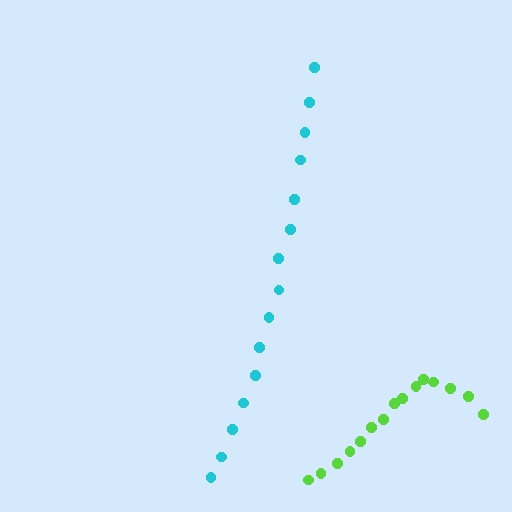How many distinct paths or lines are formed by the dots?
There are 2 distinct paths.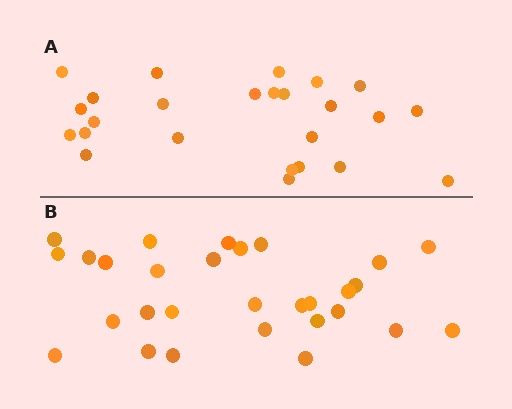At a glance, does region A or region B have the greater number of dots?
Region B (the bottom region) has more dots.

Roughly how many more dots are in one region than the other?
Region B has about 4 more dots than region A.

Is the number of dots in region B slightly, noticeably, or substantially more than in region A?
Region B has only slightly more — the two regions are fairly close. The ratio is roughly 1.2 to 1.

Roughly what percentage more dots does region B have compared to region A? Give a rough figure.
About 15% more.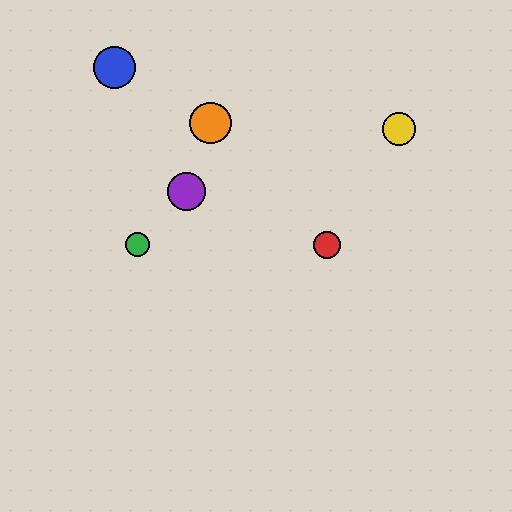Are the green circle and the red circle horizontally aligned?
Yes, both are at y≈245.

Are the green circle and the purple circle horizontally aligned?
No, the green circle is at y≈245 and the purple circle is at y≈192.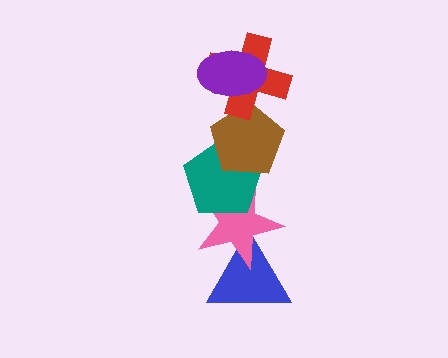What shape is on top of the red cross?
The purple ellipse is on top of the red cross.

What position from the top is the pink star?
The pink star is 5th from the top.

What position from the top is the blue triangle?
The blue triangle is 6th from the top.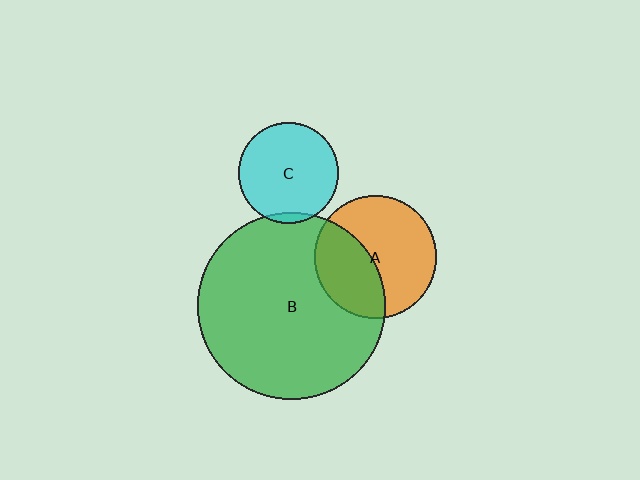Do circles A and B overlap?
Yes.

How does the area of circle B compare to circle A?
Approximately 2.4 times.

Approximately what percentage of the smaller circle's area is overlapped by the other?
Approximately 40%.